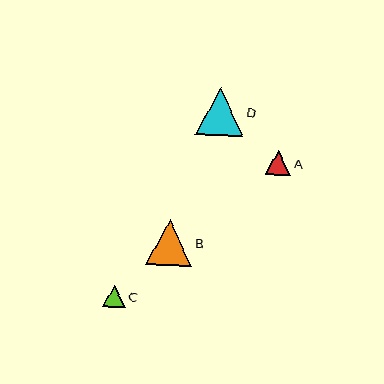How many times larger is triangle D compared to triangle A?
Triangle D is approximately 1.9 times the size of triangle A.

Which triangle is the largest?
Triangle D is the largest with a size of approximately 47 pixels.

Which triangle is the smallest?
Triangle C is the smallest with a size of approximately 22 pixels.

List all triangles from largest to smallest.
From largest to smallest: D, B, A, C.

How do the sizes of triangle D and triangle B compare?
Triangle D and triangle B are approximately the same size.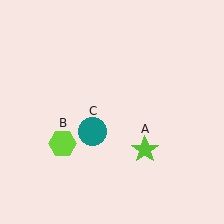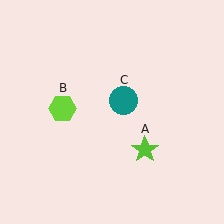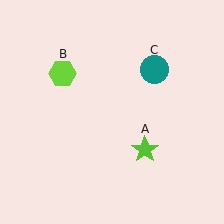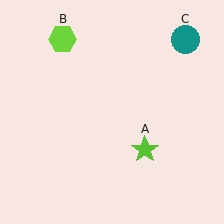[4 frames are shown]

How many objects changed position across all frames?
2 objects changed position: lime hexagon (object B), teal circle (object C).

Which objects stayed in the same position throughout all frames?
Lime star (object A) remained stationary.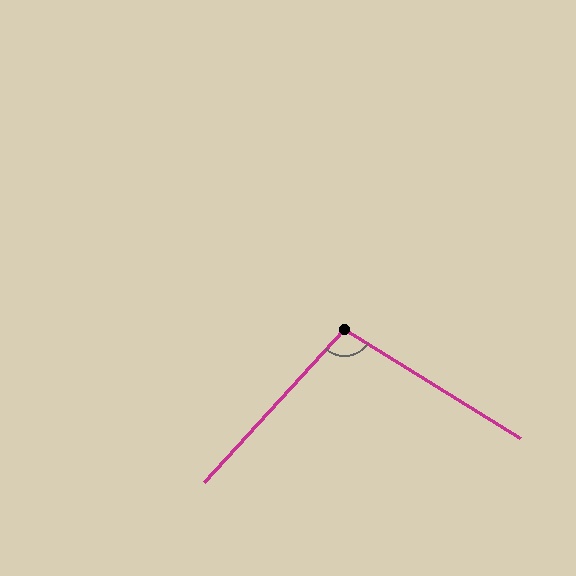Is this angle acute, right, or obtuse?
It is obtuse.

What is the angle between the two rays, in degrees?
Approximately 101 degrees.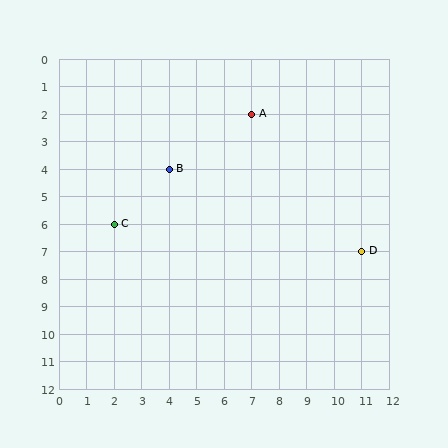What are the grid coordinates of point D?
Point D is at grid coordinates (11, 7).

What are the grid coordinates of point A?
Point A is at grid coordinates (7, 2).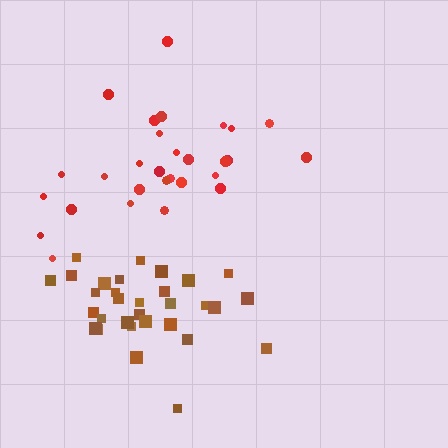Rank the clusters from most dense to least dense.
brown, red.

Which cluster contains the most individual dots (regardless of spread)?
Brown (31).